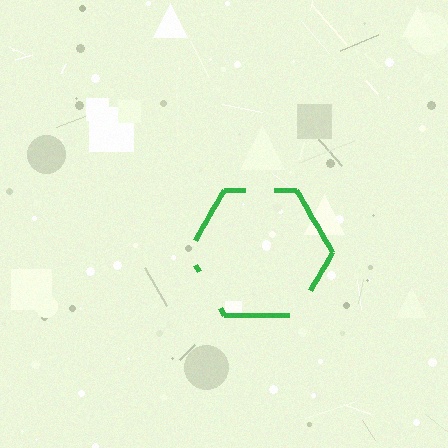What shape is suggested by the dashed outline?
The dashed outline suggests a hexagon.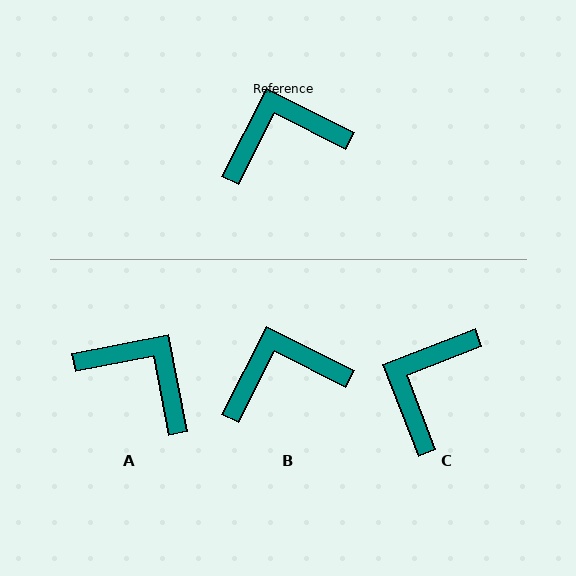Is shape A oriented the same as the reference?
No, it is off by about 52 degrees.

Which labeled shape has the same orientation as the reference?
B.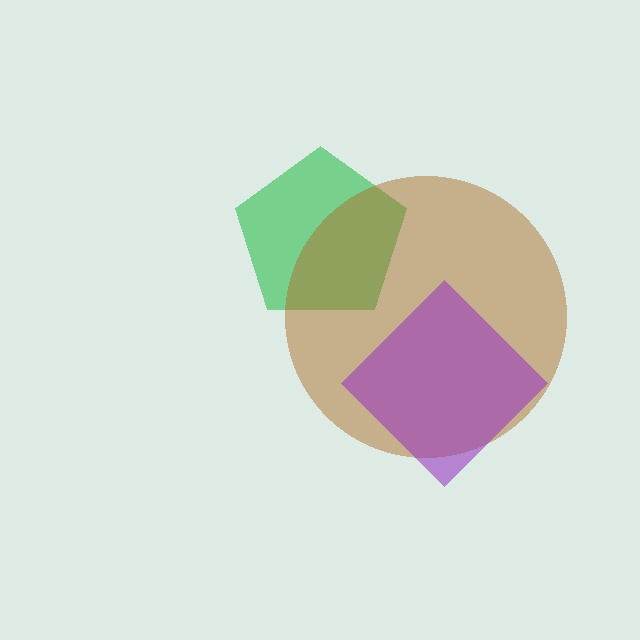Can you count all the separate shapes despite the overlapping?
Yes, there are 3 separate shapes.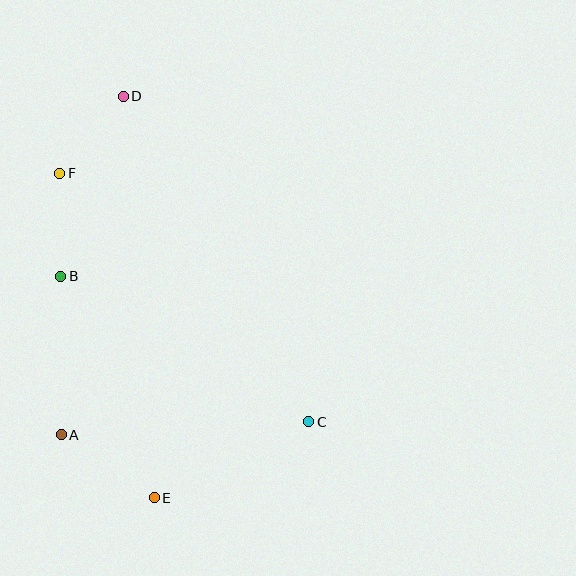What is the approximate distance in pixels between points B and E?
The distance between B and E is approximately 240 pixels.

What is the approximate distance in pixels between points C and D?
The distance between C and D is approximately 375 pixels.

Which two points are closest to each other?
Points D and F are closest to each other.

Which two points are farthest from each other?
Points D and E are farthest from each other.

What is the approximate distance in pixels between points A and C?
The distance between A and C is approximately 248 pixels.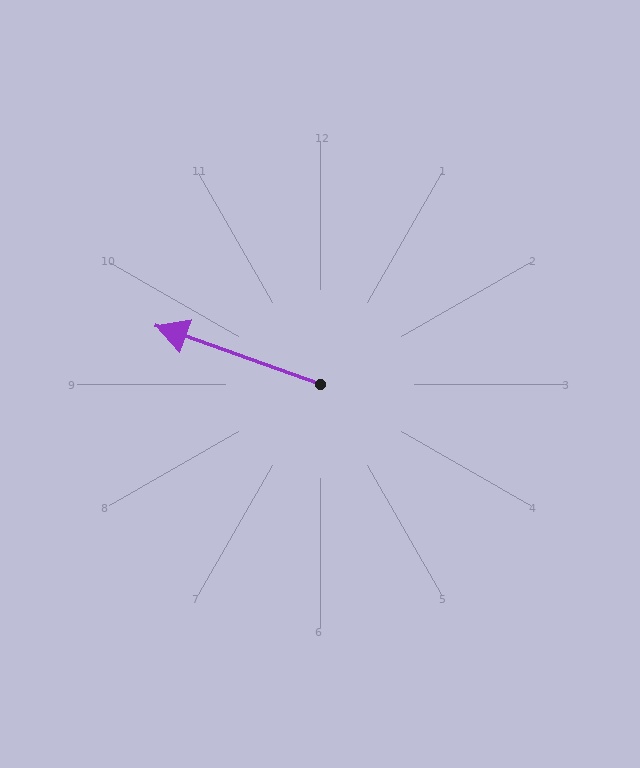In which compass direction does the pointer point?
West.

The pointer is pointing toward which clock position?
Roughly 10 o'clock.